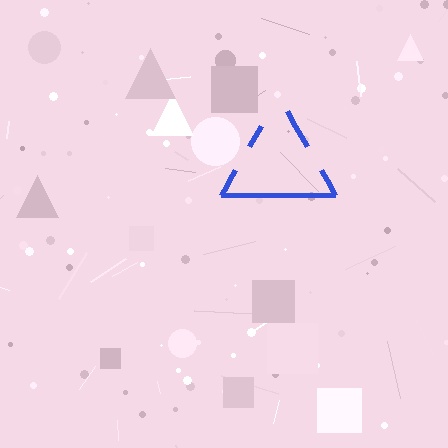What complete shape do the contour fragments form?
The contour fragments form a triangle.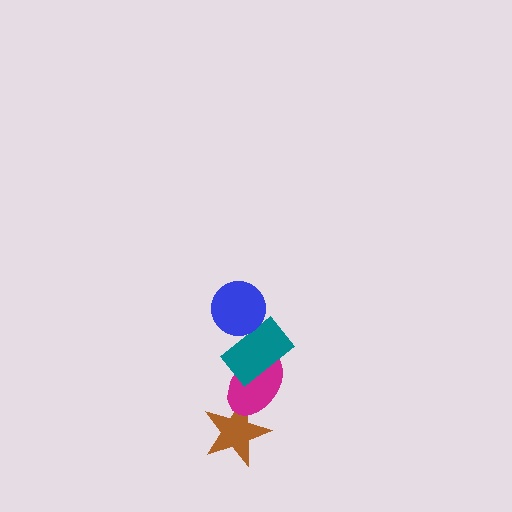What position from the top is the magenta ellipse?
The magenta ellipse is 3rd from the top.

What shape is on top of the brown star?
The magenta ellipse is on top of the brown star.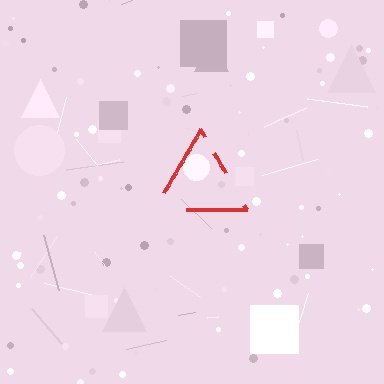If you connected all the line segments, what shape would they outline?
They would outline a triangle.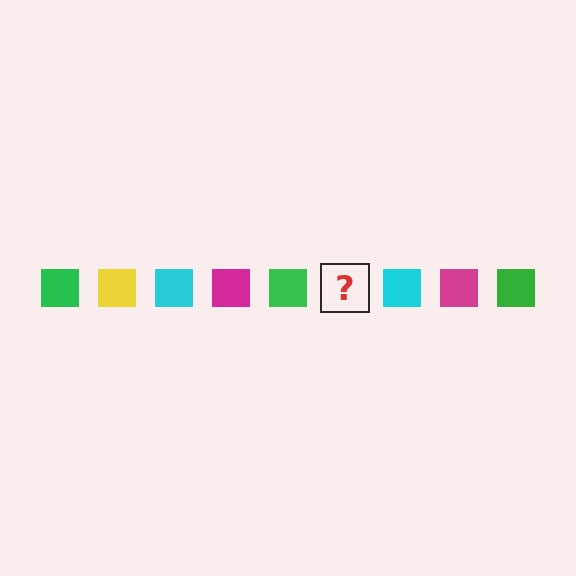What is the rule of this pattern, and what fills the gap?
The rule is that the pattern cycles through green, yellow, cyan, magenta squares. The gap should be filled with a yellow square.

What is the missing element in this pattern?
The missing element is a yellow square.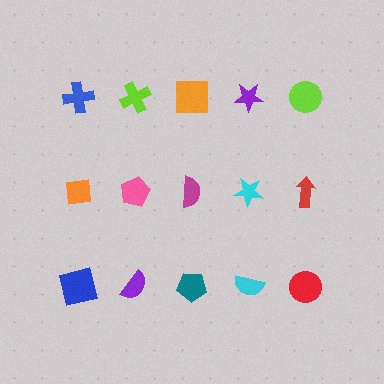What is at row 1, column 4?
A purple star.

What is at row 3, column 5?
A red circle.